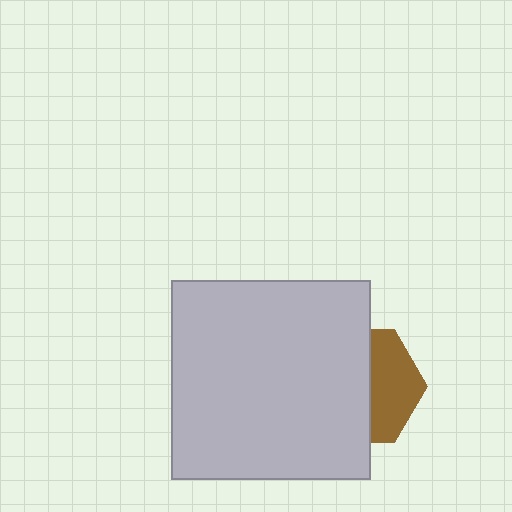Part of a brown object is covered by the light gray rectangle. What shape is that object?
It is a hexagon.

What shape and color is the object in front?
The object in front is a light gray rectangle.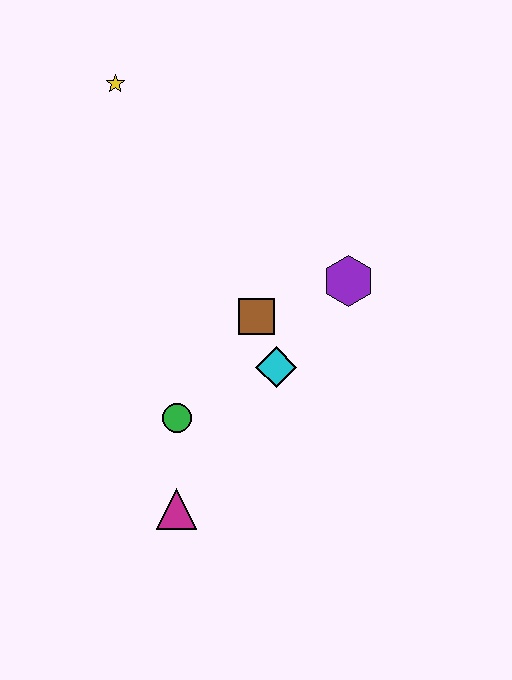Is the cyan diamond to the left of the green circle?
No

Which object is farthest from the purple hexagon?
The yellow star is farthest from the purple hexagon.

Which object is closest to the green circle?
The magenta triangle is closest to the green circle.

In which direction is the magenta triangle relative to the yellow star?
The magenta triangle is below the yellow star.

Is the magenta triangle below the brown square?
Yes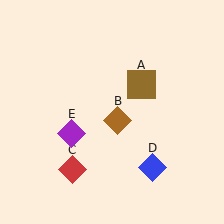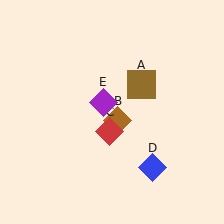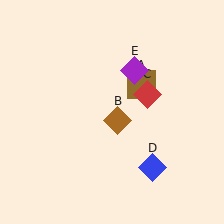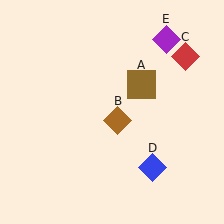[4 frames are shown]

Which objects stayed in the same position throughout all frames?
Brown square (object A) and brown diamond (object B) and blue diamond (object D) remained stationary.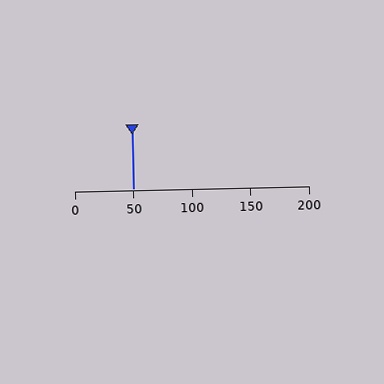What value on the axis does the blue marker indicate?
The marker indicates approximately 50.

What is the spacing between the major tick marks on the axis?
The major ticks are spaced 50 apart.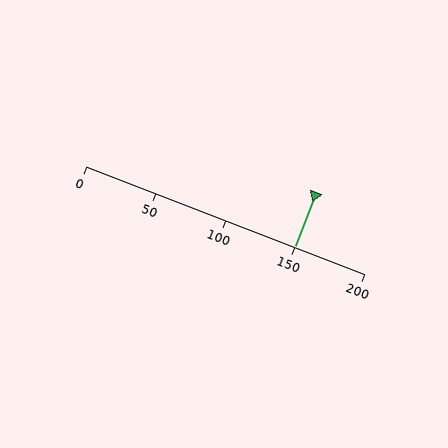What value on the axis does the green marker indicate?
The marker indicates approximately 150.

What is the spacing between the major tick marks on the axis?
The major ticks are spaced 50 apart.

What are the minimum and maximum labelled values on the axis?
The axis runs from 0 to 200.